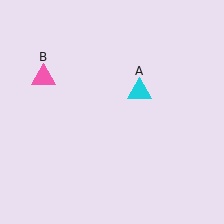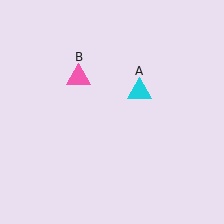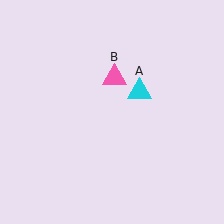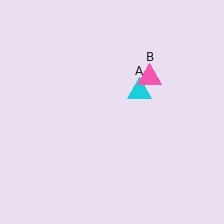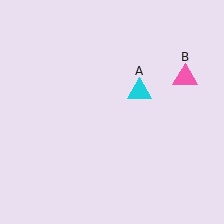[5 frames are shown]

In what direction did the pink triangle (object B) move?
The pink triangle (object B) moved right.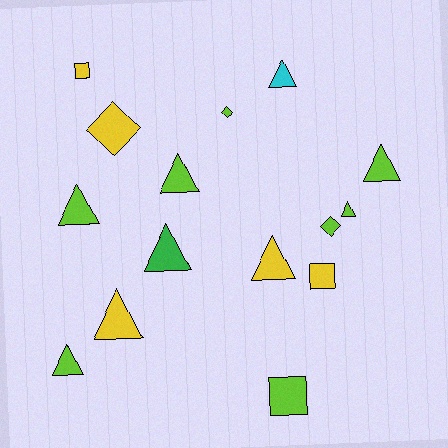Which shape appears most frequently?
Triangle, with 9 objects.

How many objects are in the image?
There are 15 objects.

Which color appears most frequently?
Lime, with 8 objects.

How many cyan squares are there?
There are no cyan squares.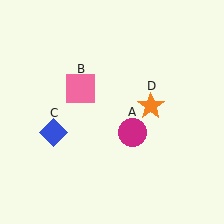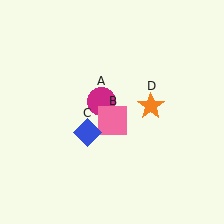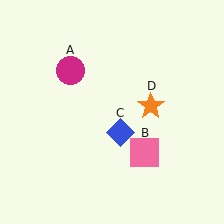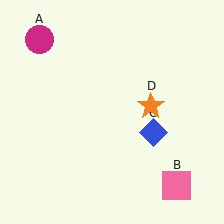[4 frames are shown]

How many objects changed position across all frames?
3 objects changed position: magenta circle (object A), pink square (object B), blue diamond (object C).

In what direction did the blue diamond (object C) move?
The blue diamond (object C) moved right.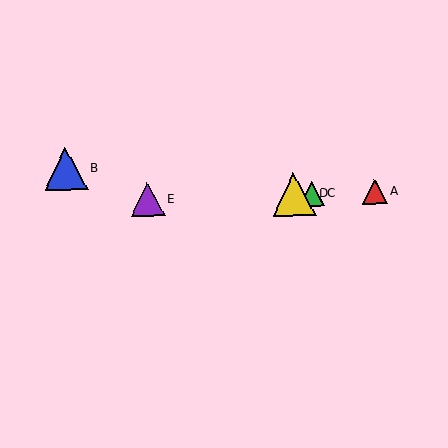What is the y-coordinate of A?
Object A is at y≈192.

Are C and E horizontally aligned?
Yes, both are at y≈194.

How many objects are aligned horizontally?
4 objects (A, C, D, E) are aligned horizontally.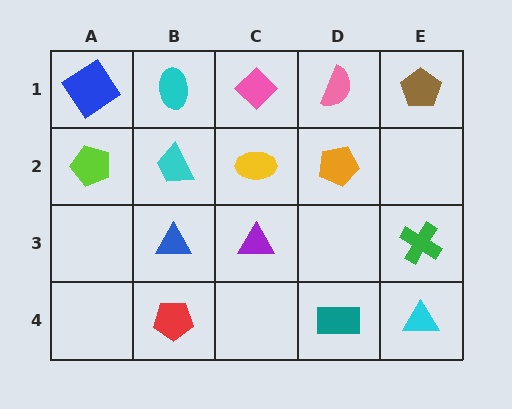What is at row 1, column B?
A cyan ellipse.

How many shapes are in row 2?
4 shapes.